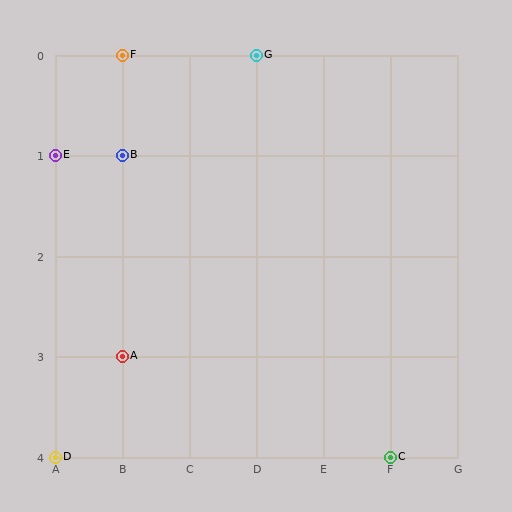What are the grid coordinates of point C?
Point C is at grid coordinates (F, 4).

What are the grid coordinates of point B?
Point B is at grid coordinates (B, 1).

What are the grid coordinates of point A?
Point A is at grid coordinates (B, 3).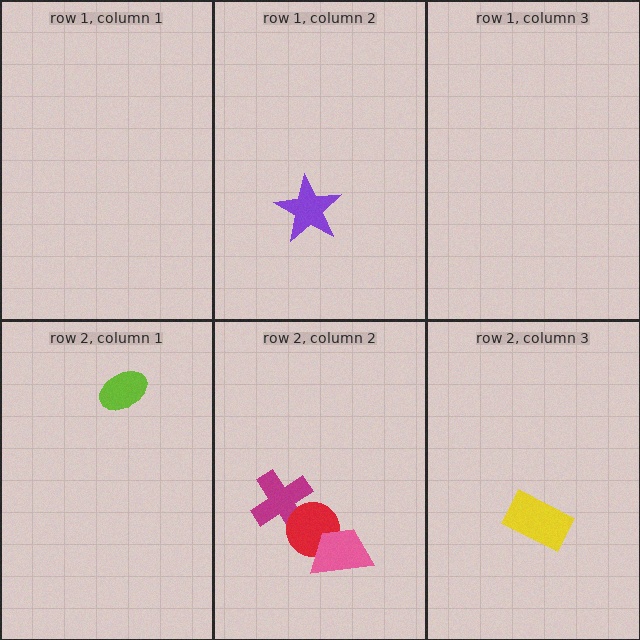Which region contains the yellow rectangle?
The row 2, column 3 region.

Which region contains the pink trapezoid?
The row 2, column 2 region.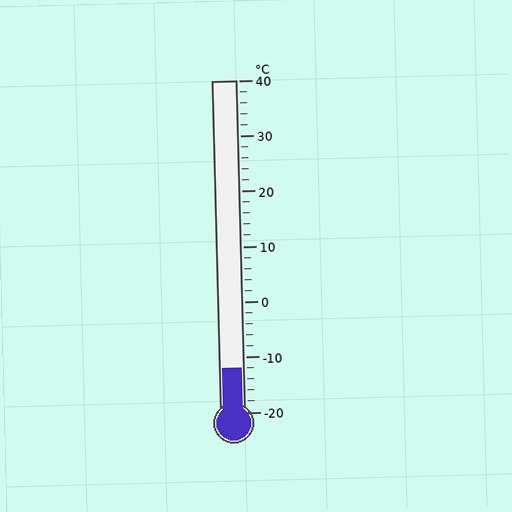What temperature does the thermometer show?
The thermometer shows approximately -12°C.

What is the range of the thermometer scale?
The thermometer scale ranges from -20°C to 40°C.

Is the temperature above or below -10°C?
The temperature is below -10°C.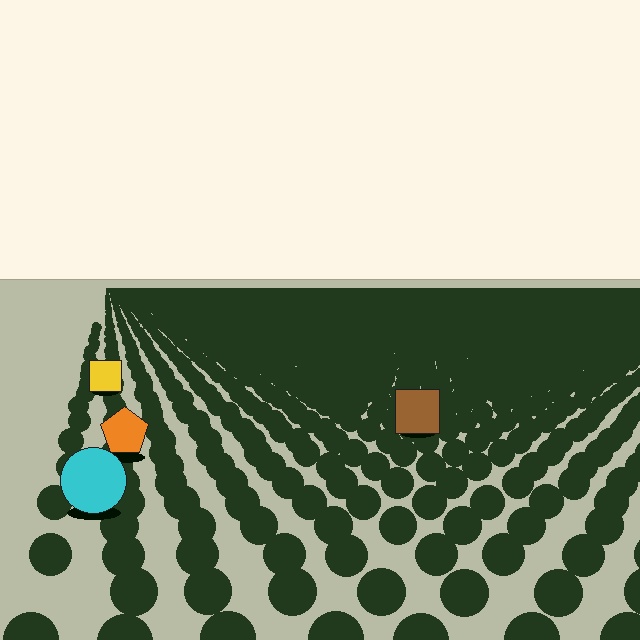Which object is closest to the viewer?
The cyan circle is closest. The texture marks near it are larger and more spread out.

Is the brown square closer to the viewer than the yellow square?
Yes. The brown square is closer — you can tell from the texture gradient: the ground texture is coarser near it.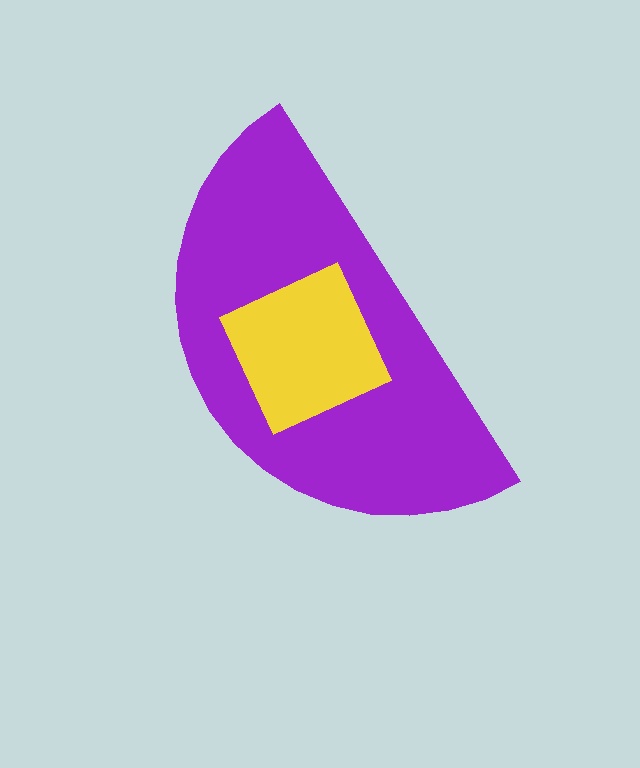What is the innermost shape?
The yellow square.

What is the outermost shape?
The purple semicircle.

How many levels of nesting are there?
2.